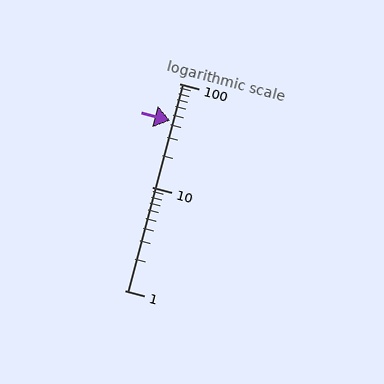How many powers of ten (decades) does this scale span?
The scale spans 2 decades, from 1 to 100.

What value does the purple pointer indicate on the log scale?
The pointer indicates approximately 44.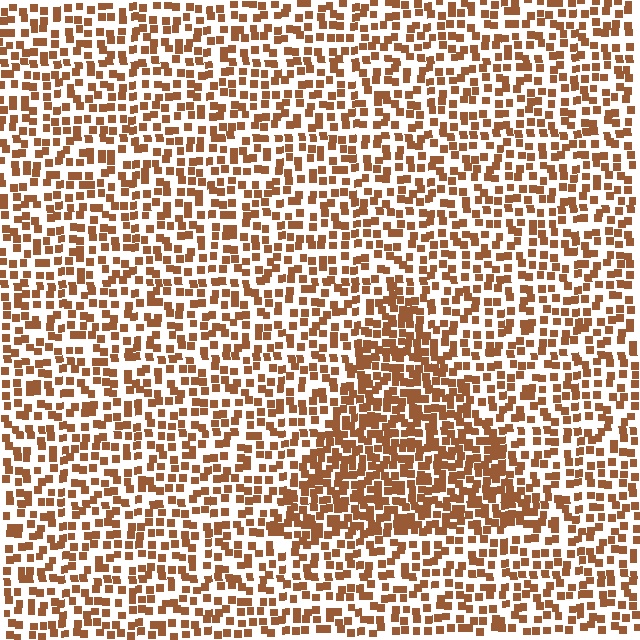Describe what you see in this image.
The image contains small brown elements arranged at two different densities. A triangle-shaped region is visible where the elements are more densely packed than the surrounding area.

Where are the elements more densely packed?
The elements are more densely packed inside the triangle boundary.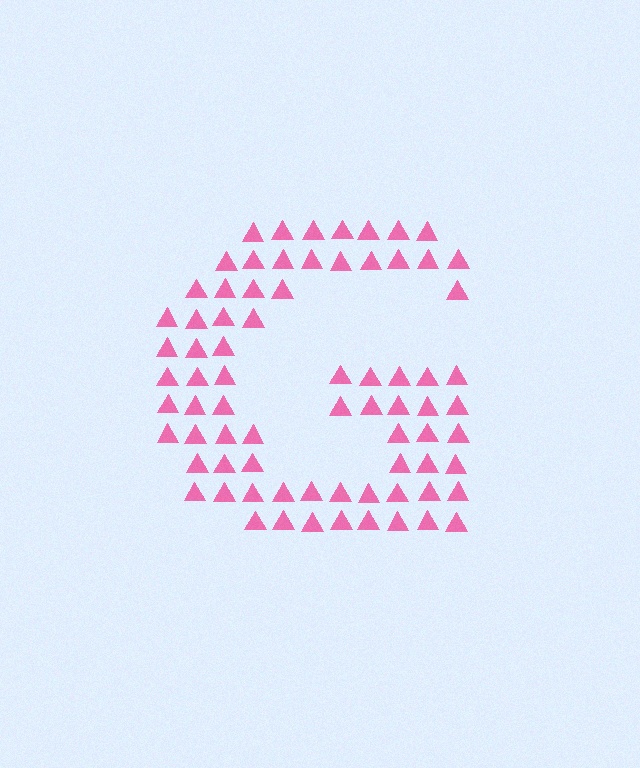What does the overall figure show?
The overall figure shows the letter G.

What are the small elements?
The small elements are triangles.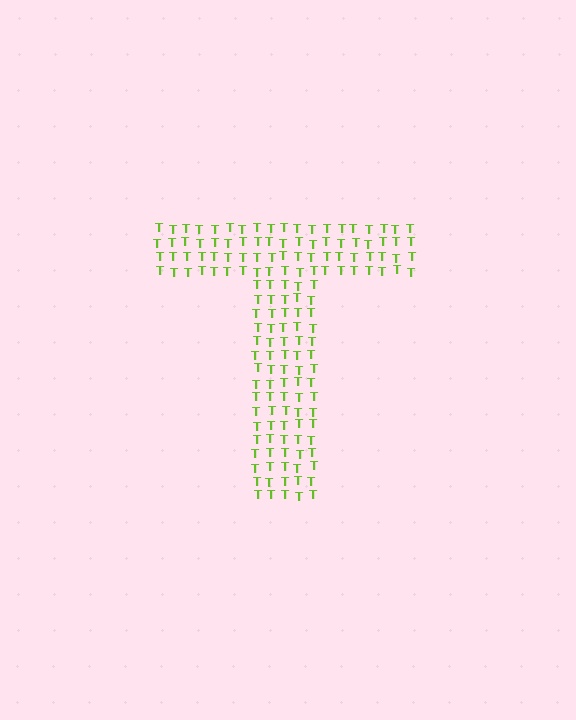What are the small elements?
The small elements are letter T's.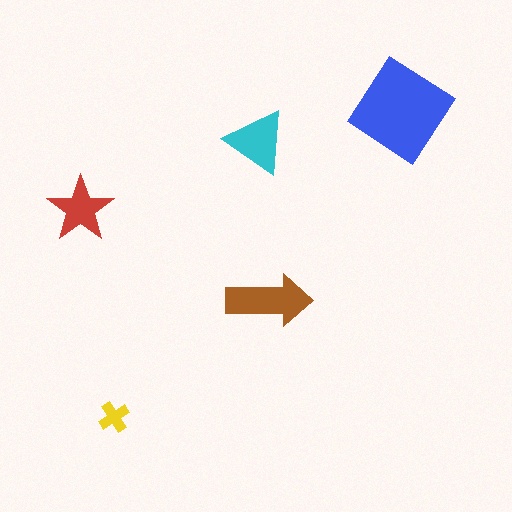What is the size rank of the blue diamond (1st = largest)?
1st.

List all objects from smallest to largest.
The yellow cross, the red star, the cyan triangle, the brown arrow, the blue diamond.